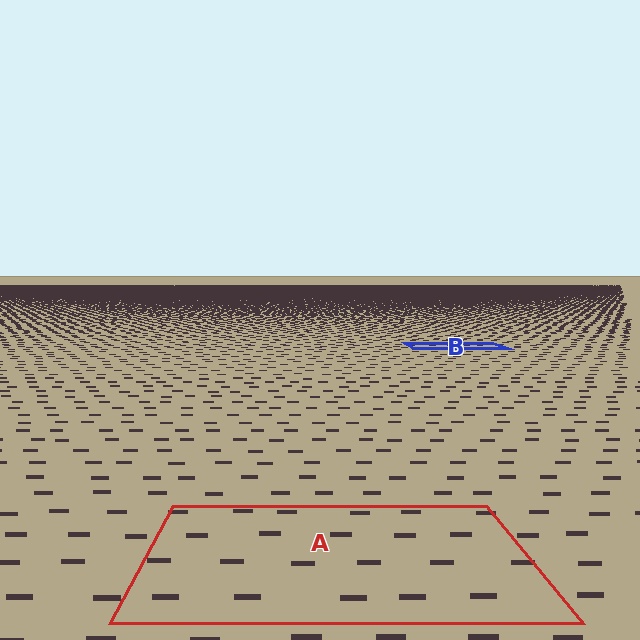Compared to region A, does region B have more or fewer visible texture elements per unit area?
Region B has more texture elements per unit area — they are packed more densely because it is farther away.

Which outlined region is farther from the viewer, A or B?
Region B is farther from the viewer — the texture elements inside it appear smaller and more densely packed.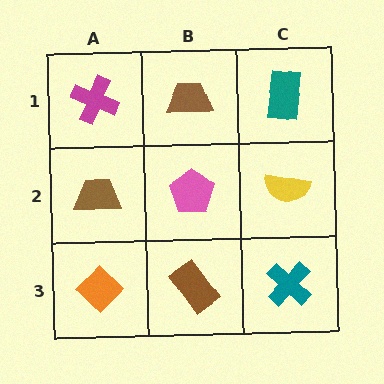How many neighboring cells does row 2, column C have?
3.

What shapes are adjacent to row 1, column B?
A pink pentagon (row 2, column B), a magenta cross (row 1, column A), a teal rectangle (row 1, column C).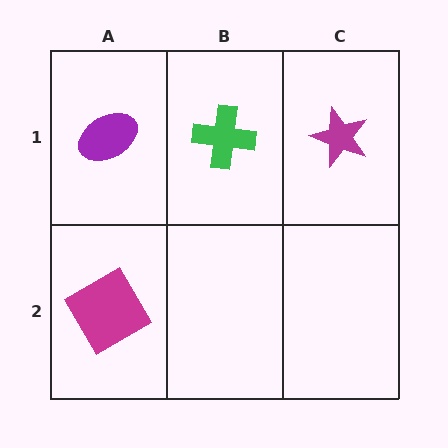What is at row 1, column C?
A magenta star.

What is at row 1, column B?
A green cross.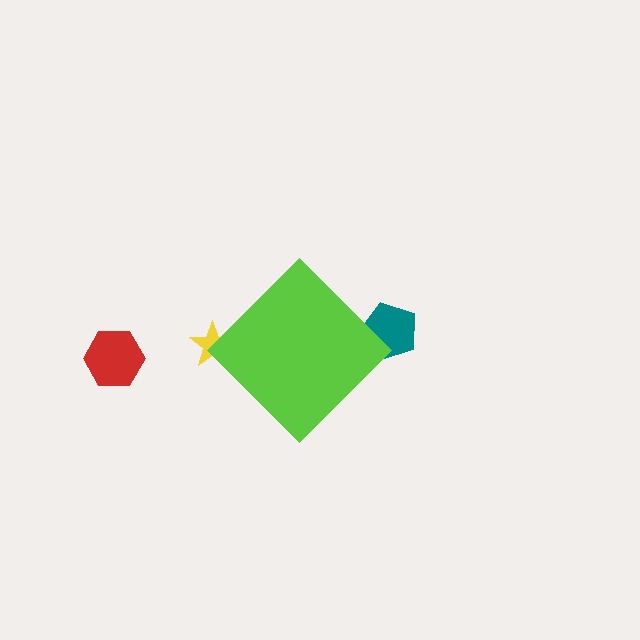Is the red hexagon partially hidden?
No, the red hexagon is fully visible.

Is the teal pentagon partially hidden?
Yes, the teal pentagon is partially hidden behind the lime diamond.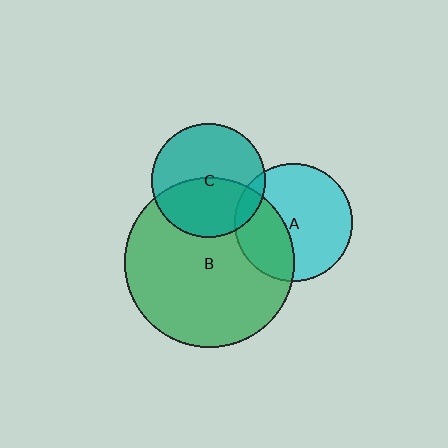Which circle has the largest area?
Circle B (green).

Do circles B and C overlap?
Yes.